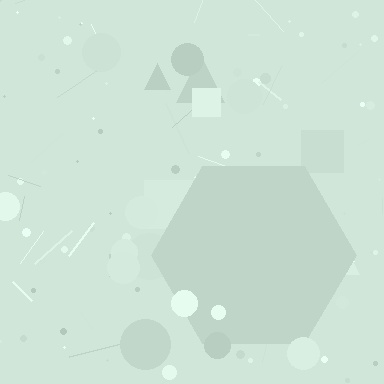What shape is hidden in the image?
A hexagon is hidden in the image.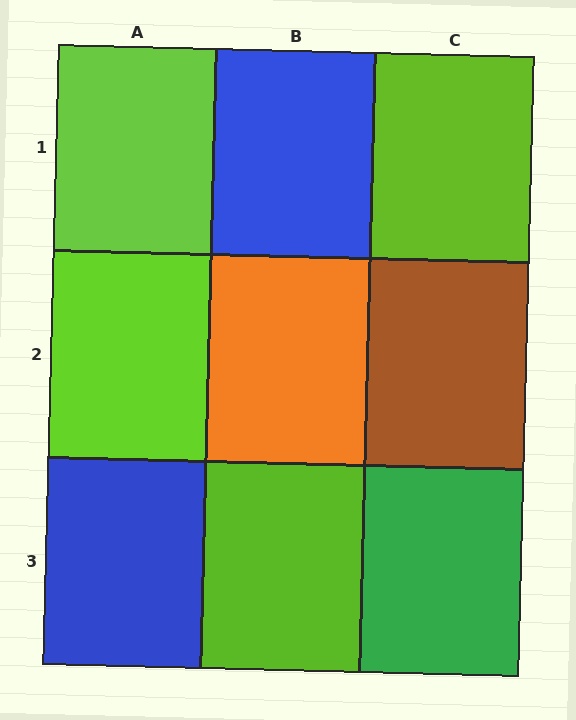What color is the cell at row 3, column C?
Green.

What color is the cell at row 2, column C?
Brown.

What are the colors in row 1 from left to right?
Lime, blue, lime.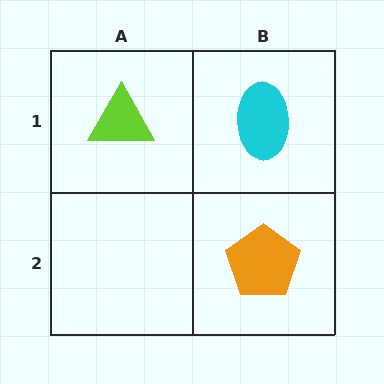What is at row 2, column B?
An orange pentagon.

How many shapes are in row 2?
1 shape.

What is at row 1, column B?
A cyan ellipse.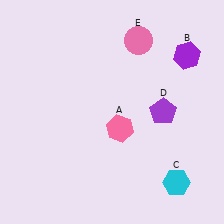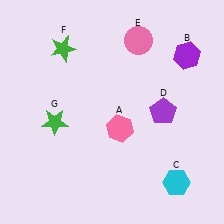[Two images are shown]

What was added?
A green star (F), a green star (G) were added in Image 2.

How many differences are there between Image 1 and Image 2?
There are 2 differences between the two images.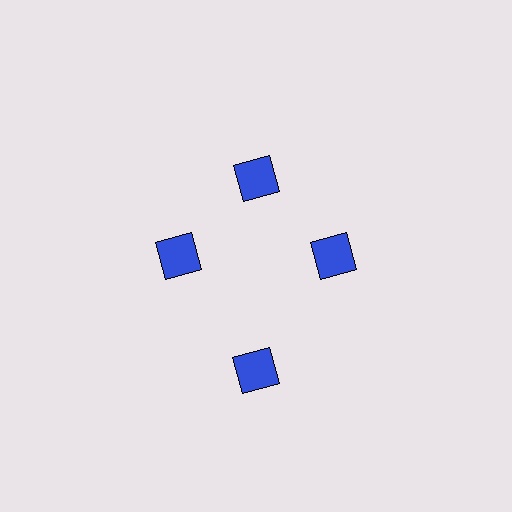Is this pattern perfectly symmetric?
No. The 4 blue squares are arranged in a ring, but one element near the 6 o'clock position is pushed outward from the center, breaking the 4-fold rotational symmetry.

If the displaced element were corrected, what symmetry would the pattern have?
It would have 4-fold rotational symmetry — the pattern would map onto itself every 90 degrees.